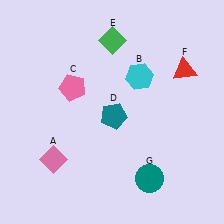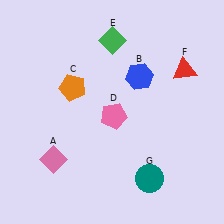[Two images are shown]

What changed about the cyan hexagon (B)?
In Image 1, B is cyan. In Image 2, it changed to blue.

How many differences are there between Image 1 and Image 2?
There are 3 differences between the two images.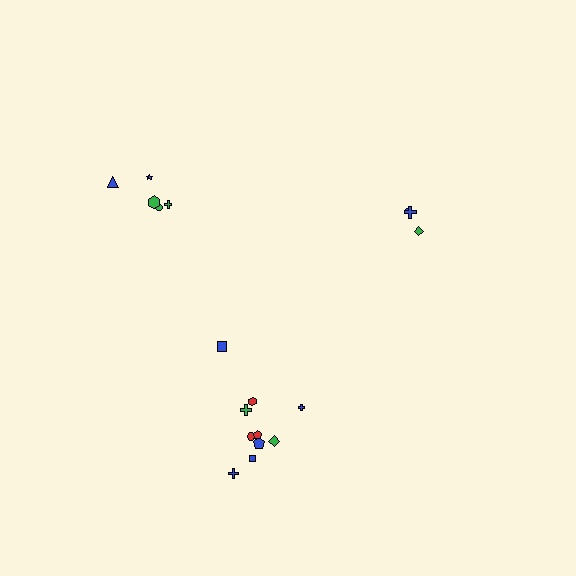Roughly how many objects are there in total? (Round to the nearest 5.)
Roughly 20 objects in total.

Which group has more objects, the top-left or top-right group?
The top-left group.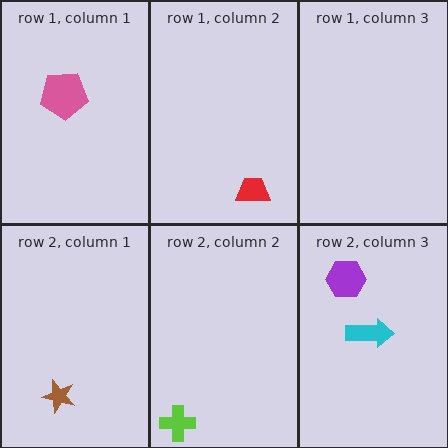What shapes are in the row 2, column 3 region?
The purple hexagon, the cyan arrow.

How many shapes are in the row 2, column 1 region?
1.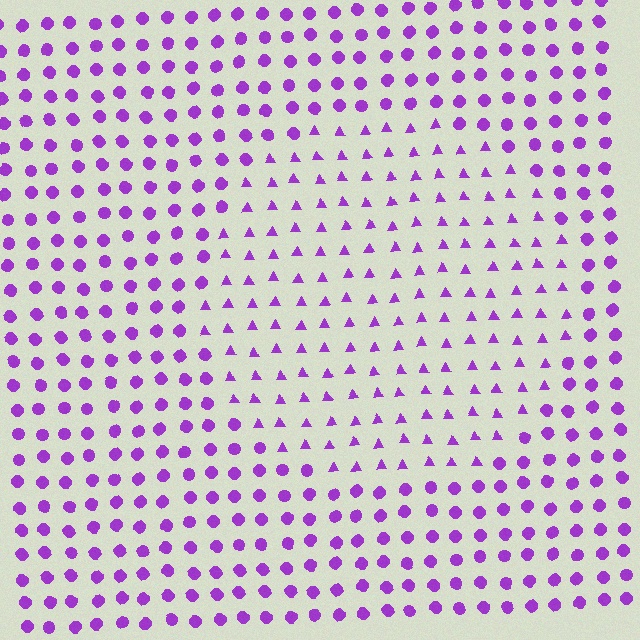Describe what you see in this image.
The image is filled with small purple elements arranged in a uniform grid. A circle-shaped region contains triangles, while the surrounding area contains circles. The boundary is defined purely by the change in element shape.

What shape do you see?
I see a circle.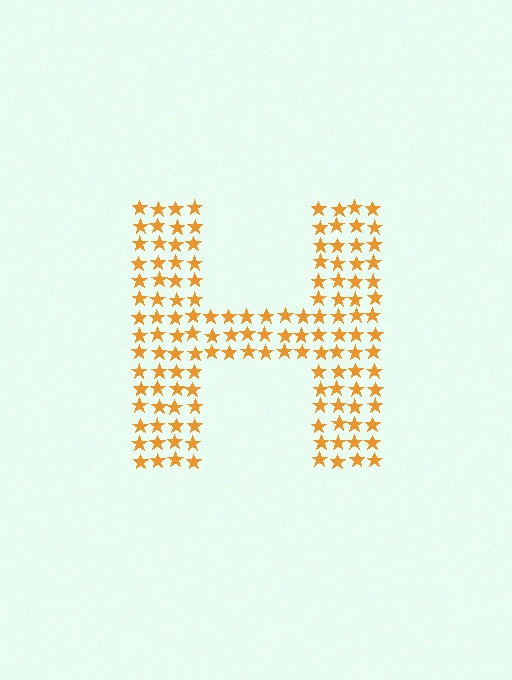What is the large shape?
The large shape is the letter H.